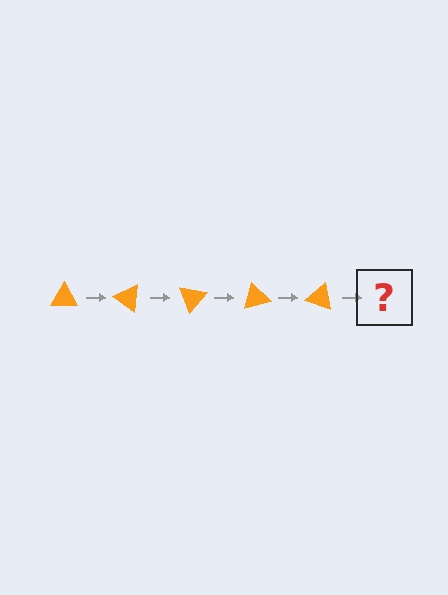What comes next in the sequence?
The next element should be an orange triangle rotated 175 degrees.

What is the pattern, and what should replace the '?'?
The pattern is that the triangle rotates 35 degrees each step. The '?' should be an orange triangle rotated 175 degrees.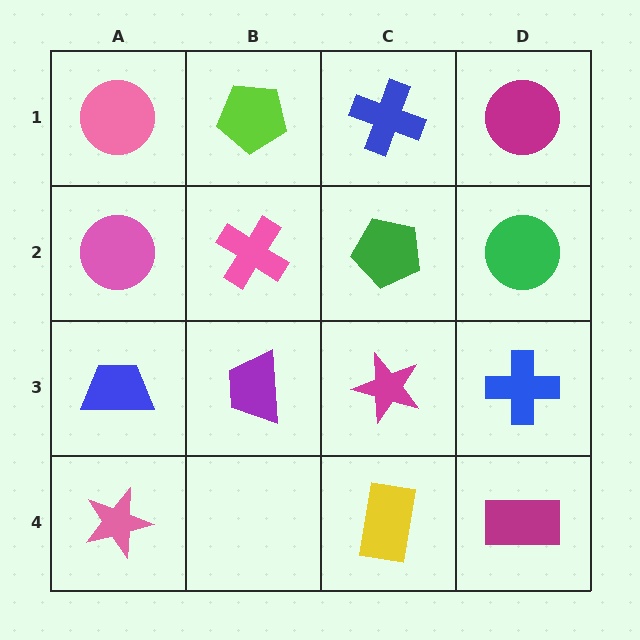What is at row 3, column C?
A magenta star.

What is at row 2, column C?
A green pentagon.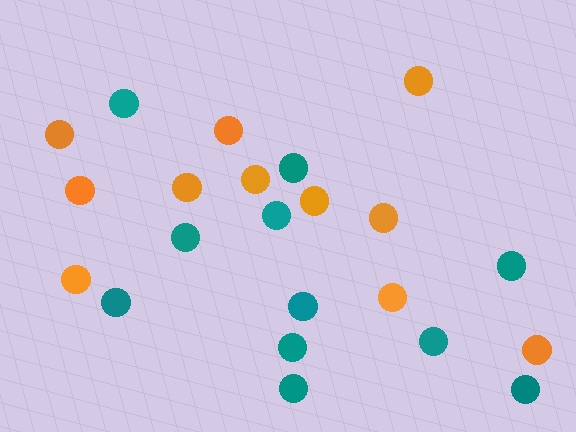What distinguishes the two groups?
There are 2 groups: one group of teal circles (11) and one group of orange circles (11).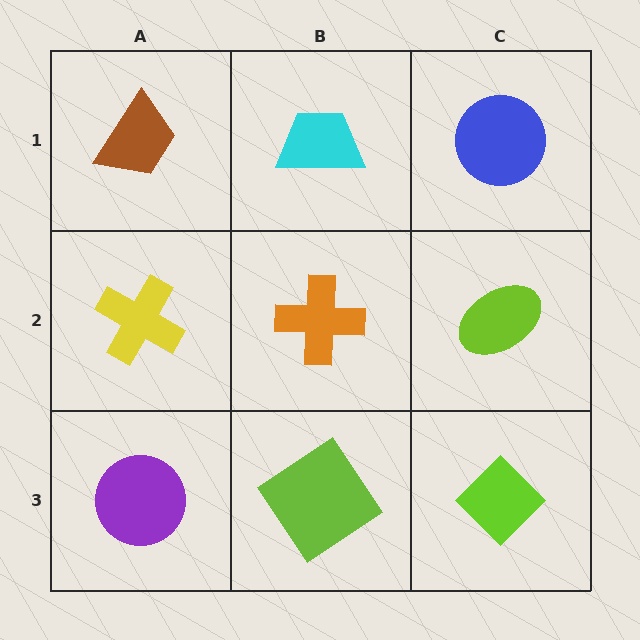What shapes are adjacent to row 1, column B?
An orange cross (row 2, column B), a brown trapezoid (row 1, column A), a blue circle (row 1, column C).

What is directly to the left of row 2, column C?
An orange cross.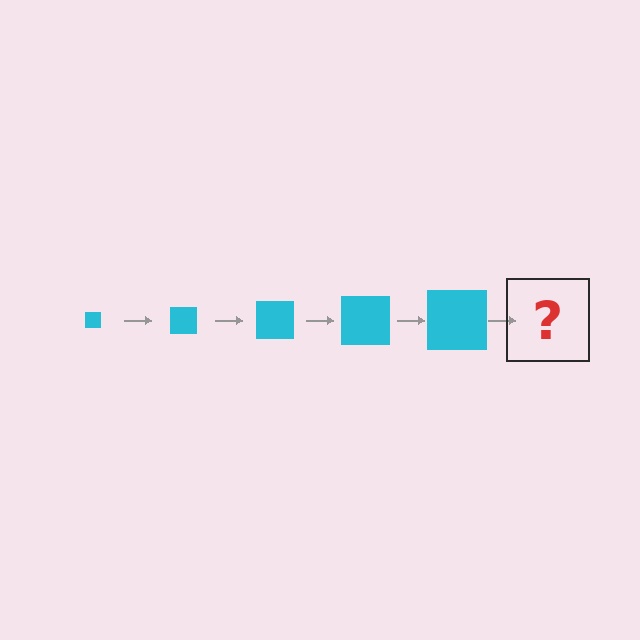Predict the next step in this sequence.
The next step is a cyan square, larger than the previous one.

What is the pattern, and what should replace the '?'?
The pattern is that the square gets progressively larger each step. The '?' should be a cyan square, larger than the previous one.